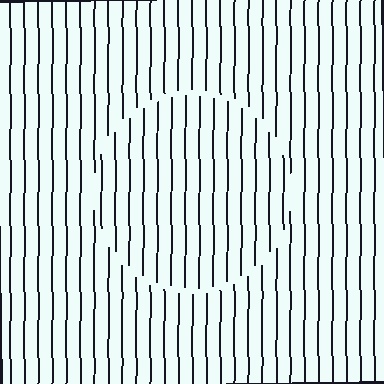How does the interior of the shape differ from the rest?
The interior of the shape contains the same grating, shifted by half a period — the contour is defined by the phase discontinuity where line-ends from the inner and outer gratings abut.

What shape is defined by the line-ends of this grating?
An illusory circle. The interior of the shape contains the same grating, shifted by half a period — the contour is defined by the phase discontinuity where line-ends from the inner and outer gratings abut.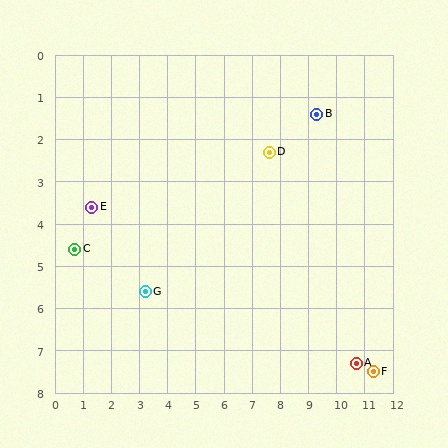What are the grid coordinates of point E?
Point E is at approximately (1.3, 3.6).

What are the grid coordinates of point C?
Point C is at approximately (0.7, 4.6).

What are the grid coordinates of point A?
Point A is at approximately (10.7, 7.3).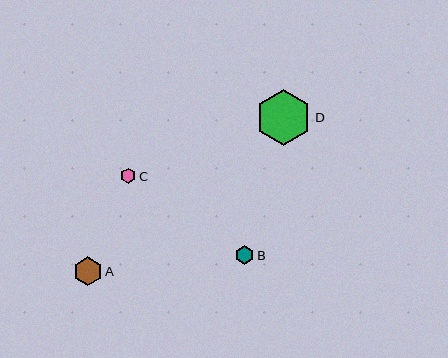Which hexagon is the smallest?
Hexagon C is the smallest with a size of approximately 15 pixels.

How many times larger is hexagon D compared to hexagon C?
Hexagon D is approximately 3.7 times the size of hexagon C.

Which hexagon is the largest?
Hexagon D is the largest with a size of approximately 56 pixels.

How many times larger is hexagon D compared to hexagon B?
Hexagon D is approximately 3.1 times the size of hexagon B.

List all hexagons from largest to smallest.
From largest to smallest: D, A, B, C.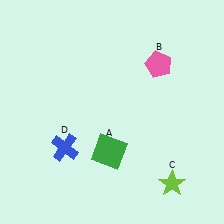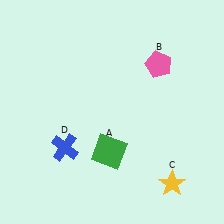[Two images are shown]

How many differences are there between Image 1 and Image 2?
There is 1 difference between the two images.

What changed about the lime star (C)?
In Image 1, C is lime. In Image 2, it changed to yellow.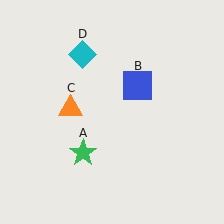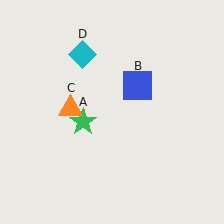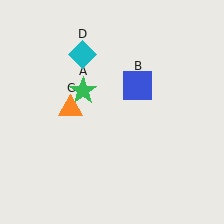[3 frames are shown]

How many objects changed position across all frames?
1 object changed position: green star (object A).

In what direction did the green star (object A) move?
The green star (object A) moved up.